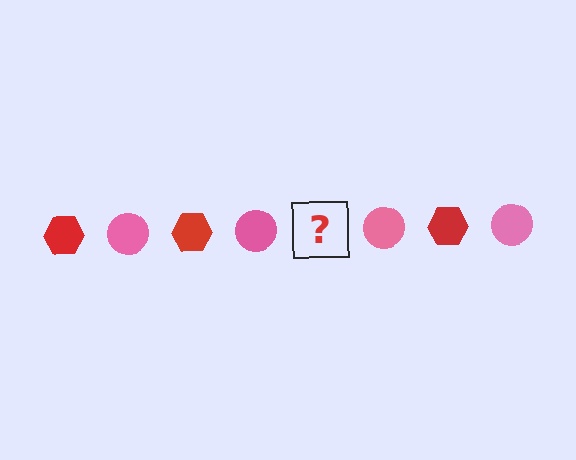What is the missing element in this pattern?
The missing element is a red hexagon.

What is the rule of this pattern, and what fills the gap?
The rule is that the pattern alternates between red hexagon and pink circle. The gap should be filled with a red hexagon.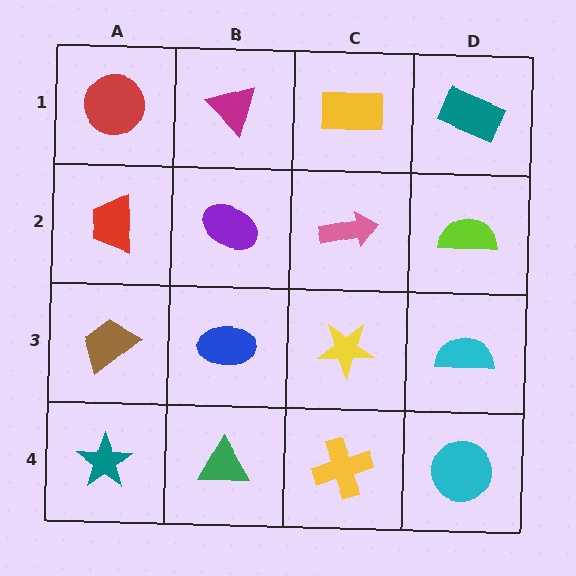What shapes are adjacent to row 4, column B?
A blue ellipse (row 3, column B), a teal star (row 4, column A), a yellow cross (row 4, column C).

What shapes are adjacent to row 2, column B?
A magenta triangle (row 1, column B), a blue ellipse (row 3, column B), a red trapezoid (row 2, column A), a pink arrow (row 2, column C).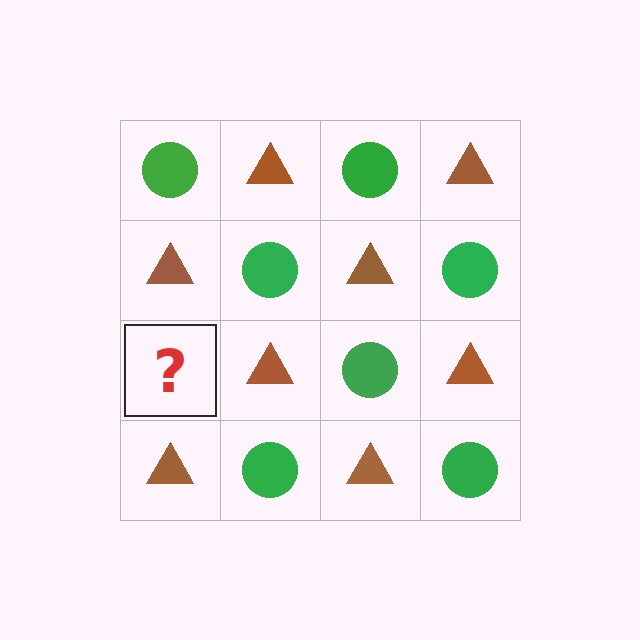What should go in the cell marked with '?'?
The missing cell should contain a green circle.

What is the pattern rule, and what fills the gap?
The rule is that it alternates green circle and brown triangle in a checkerboard pattern. The gap should be filled with a green circle.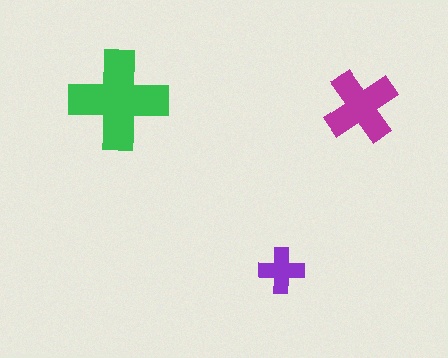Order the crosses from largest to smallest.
the green one, the magenta one, the purple one.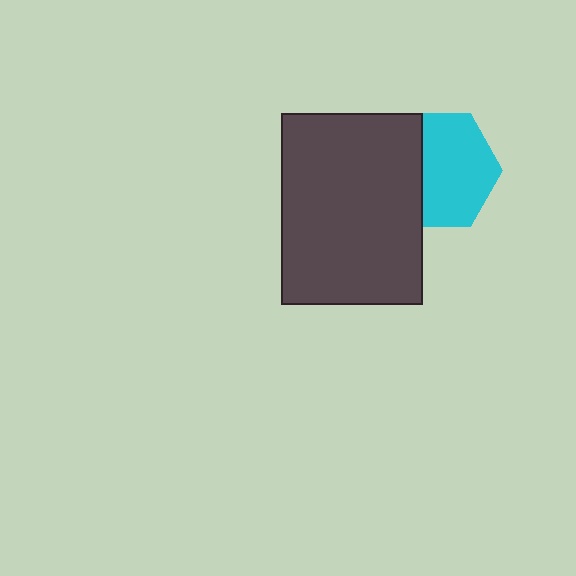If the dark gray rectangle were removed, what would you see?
You would see the complete cyan hexagon.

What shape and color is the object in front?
The object in front is a dark gray rectangle.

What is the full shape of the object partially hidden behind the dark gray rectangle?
The partially hidden object is a cyan hexagon.